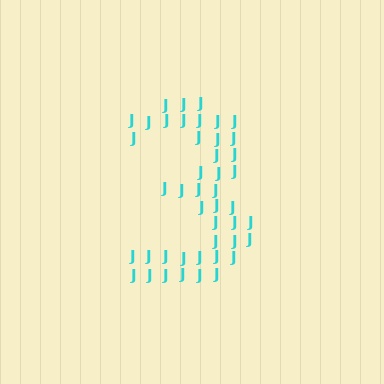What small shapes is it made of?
It is made of small letter J's.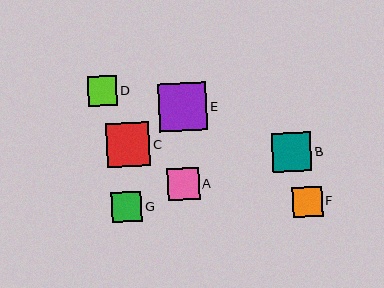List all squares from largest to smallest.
From largest to smallest: E, C, B, A, G, D, F.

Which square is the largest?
Square E is the largest with a size of approximately 48 pixels.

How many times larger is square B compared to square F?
Square B is approximately 1.3 times the size of square F.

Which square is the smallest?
Square F is the smallest with a size of approximately 29 pixels.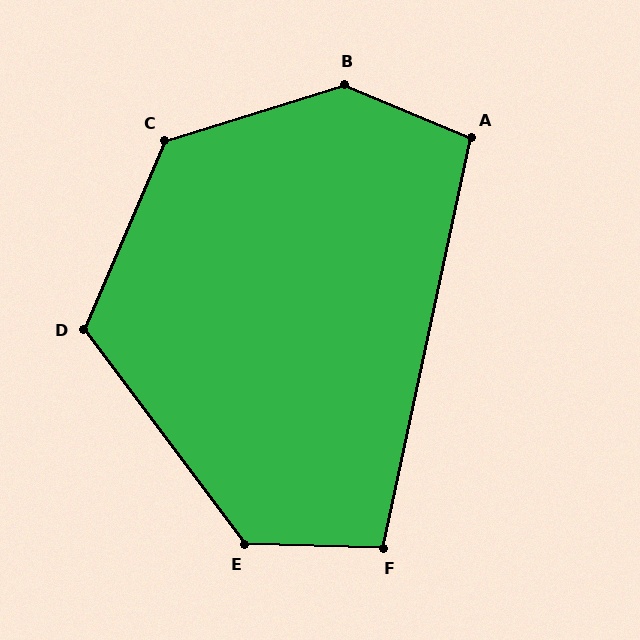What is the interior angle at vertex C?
Approximately 131 degrees (obtuse).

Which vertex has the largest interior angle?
B, at approximately 140 degrees.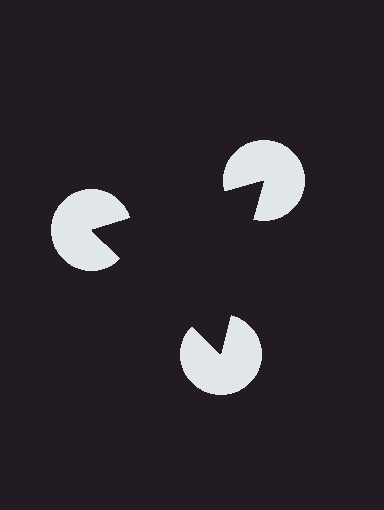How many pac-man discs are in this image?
There are 3 — one at each vertex of the illusory triangle.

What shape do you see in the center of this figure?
An illusory triangle — its edges are inferred from the aligned wedge cuts in the pac-man discs, not physically drawn.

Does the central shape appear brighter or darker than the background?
It typically appears slightly darker than the background, even though no actual brightness change is drawn.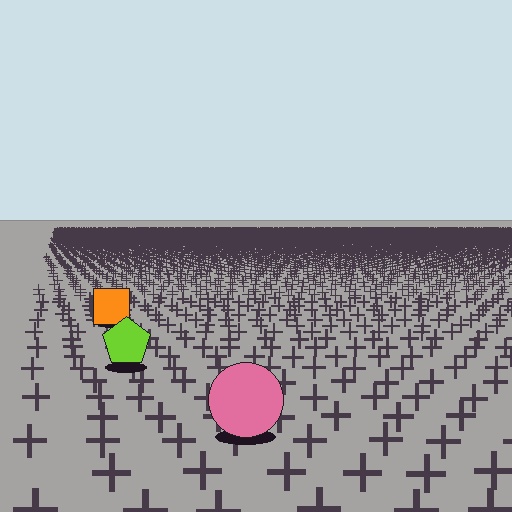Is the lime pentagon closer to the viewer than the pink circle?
No. The pink circle is closer — you can tell from the texture gradient: the ground texture is coarser near it.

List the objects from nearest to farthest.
From nearest to farthest: the pink circle, the lime pentagon, the orange square.